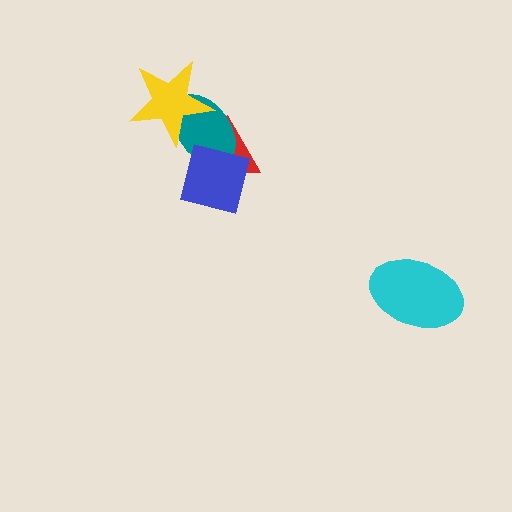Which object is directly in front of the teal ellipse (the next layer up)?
The yellow star is directly in front of the teal ellipse.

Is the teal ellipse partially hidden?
Yes, it is partially covered by another shape.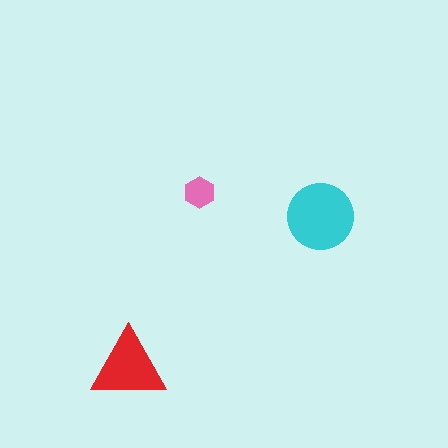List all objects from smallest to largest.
The pink hexagon, the red triangle, the cyan circle.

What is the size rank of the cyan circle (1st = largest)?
1st.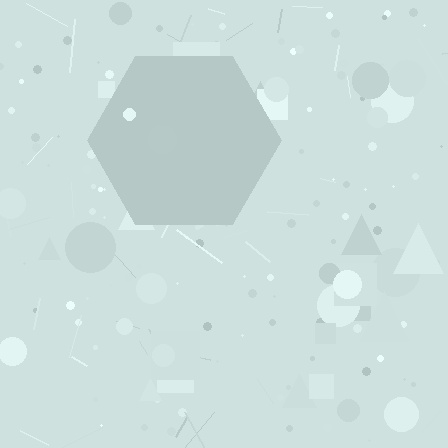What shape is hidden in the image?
A hexagon is hidden in the image.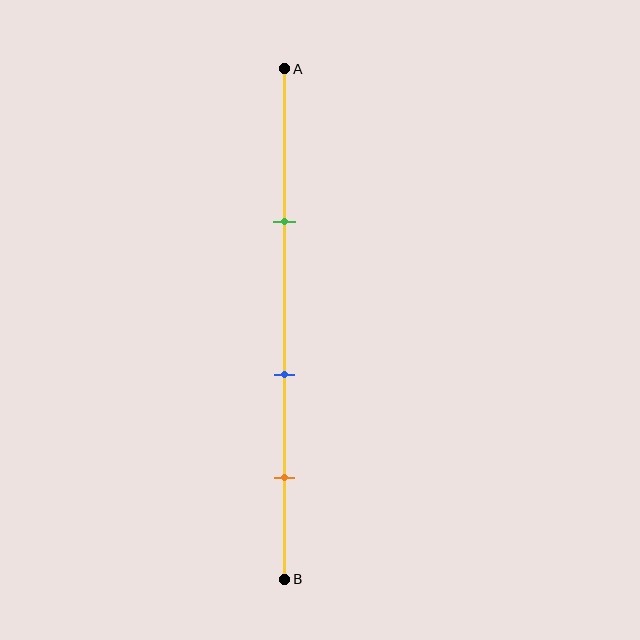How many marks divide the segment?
There are 3 marks dividing the segment.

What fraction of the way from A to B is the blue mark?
The blue mark is approximately 60% (0.6) of the way from A to B.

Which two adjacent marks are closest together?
The blue and orange marks are the closest adjacent pair.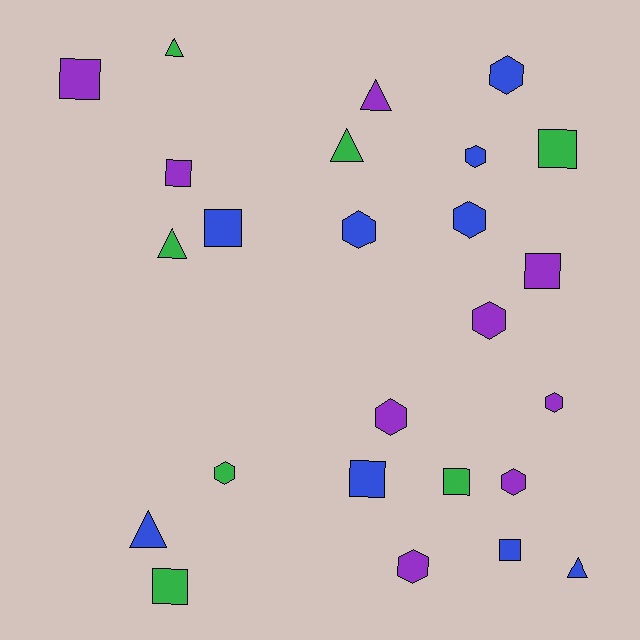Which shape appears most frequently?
Hexagon, with 10 objects.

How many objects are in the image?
There are 25 objects.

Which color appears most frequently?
Purple, with 9 objects.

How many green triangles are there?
There are 3 green triangles.